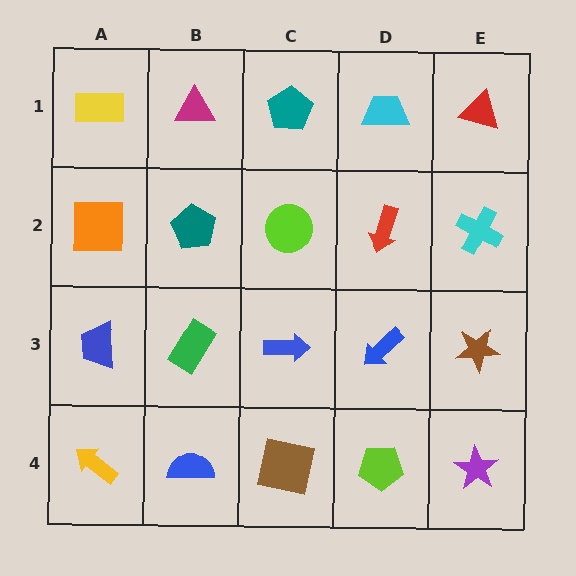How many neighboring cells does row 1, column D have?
3.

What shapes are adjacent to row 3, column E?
A cyan cross (row 2, column E), a purple star (row 4, column E), a blue arrow (row 3, column D).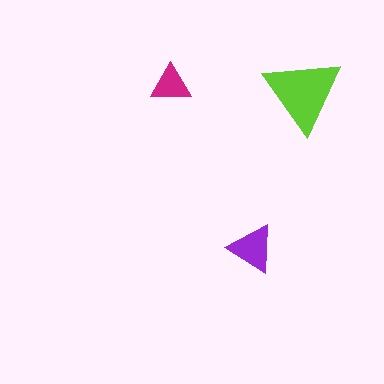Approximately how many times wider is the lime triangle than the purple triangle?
About 1.5 times wider.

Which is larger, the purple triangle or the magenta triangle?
The purple one.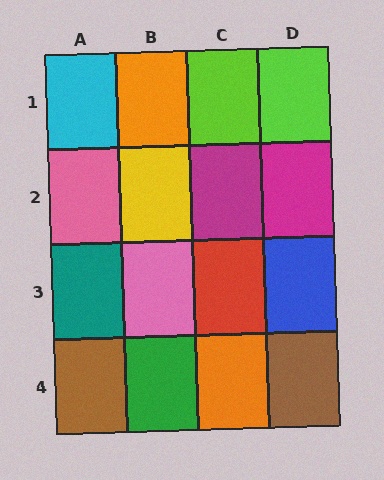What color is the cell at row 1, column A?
Cyan.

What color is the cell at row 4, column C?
Orange.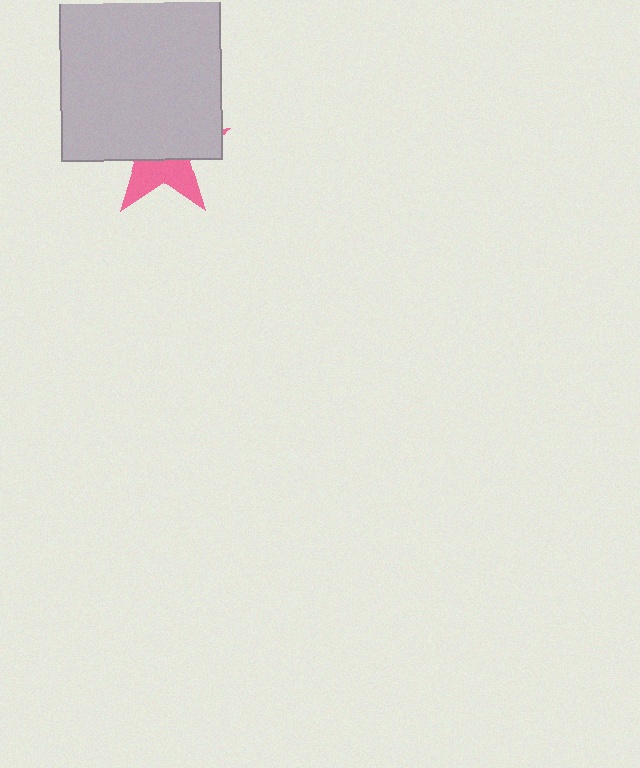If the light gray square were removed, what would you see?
You would see the complete pink star.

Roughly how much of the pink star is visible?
A small part of it is visible (roughly 39%).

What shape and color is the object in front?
The object in front is a light gray square.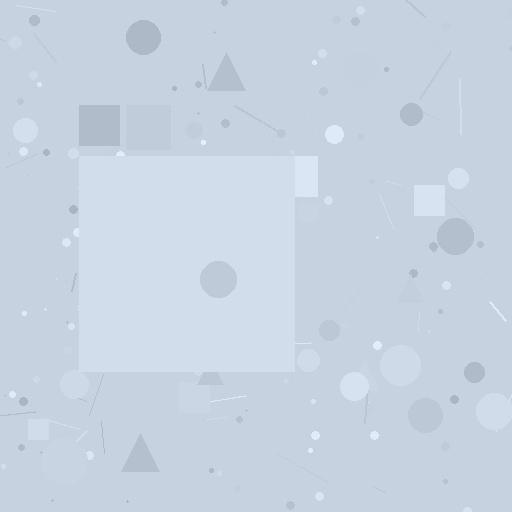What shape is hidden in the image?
A square is hidden in the image.